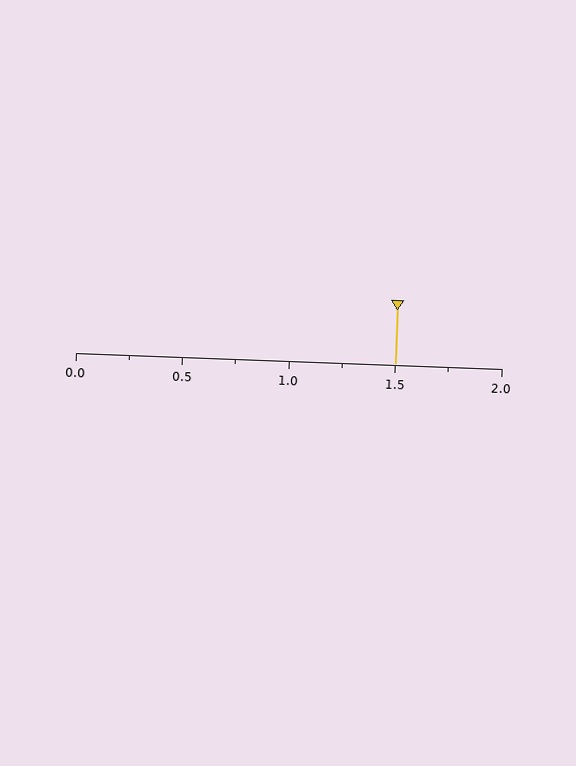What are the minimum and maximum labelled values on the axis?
The axis runs from 0.0 to 2.0.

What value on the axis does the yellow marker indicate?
The marker indicates approximately 1.5.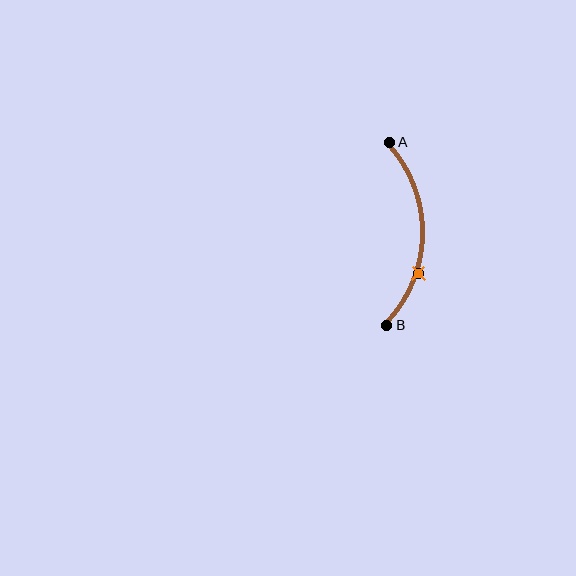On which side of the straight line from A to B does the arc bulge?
The arc bulges to the right of the straight line connecting A and B.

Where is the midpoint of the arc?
The arc midpoint is the point on the curve farthest from the straight line joining A and B. It sits to the right of that line.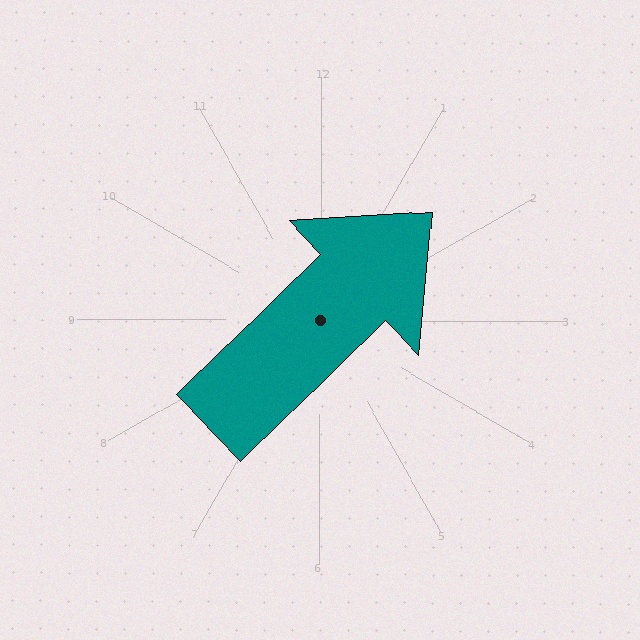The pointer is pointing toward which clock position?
Roughly 2 o'clock.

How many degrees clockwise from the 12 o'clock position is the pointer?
Approximately 46 degrees.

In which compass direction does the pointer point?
Northeast.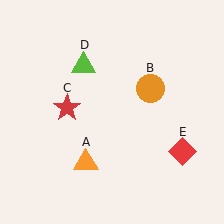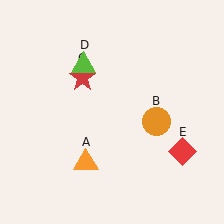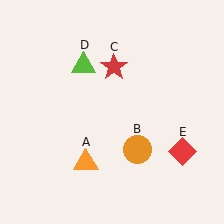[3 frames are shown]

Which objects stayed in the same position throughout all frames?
Orange triangle (object A) and lime triangle (object D) and red diamond (object E) remained stationary.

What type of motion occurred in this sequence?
The orange circle (object B), red star (object C) rotated clockwise around the center of the scene.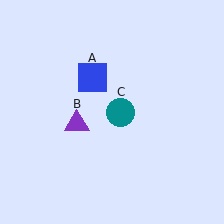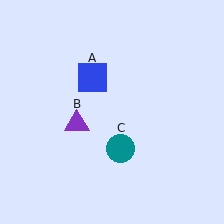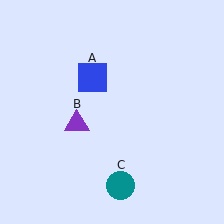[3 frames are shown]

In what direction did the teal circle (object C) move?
The teal circle (object C) moved down.